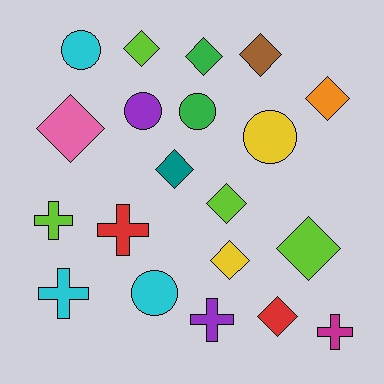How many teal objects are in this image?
There is 1 teal object.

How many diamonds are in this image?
There are 10 diamonds.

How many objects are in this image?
There are 20 objects.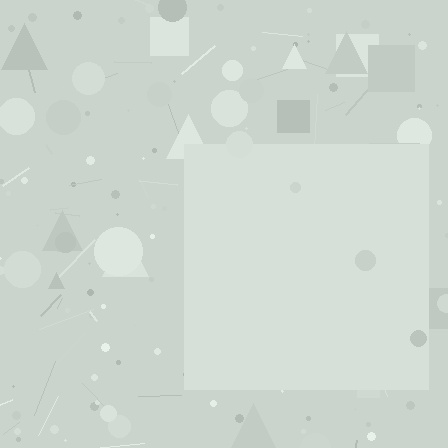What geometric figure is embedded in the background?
A square is embedded in the background.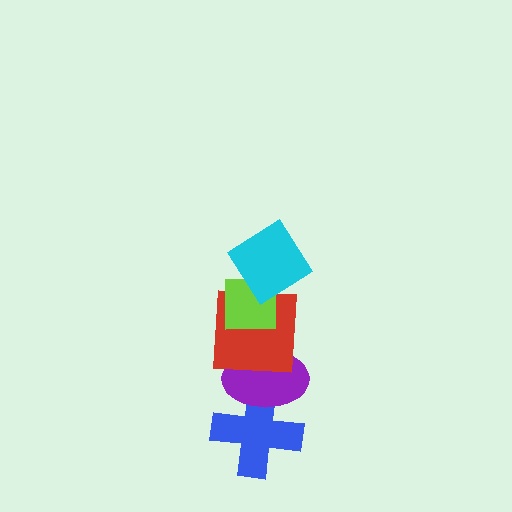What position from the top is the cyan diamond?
The cyan diamond is 1st from the top.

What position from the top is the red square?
The red square is 3rd from the top.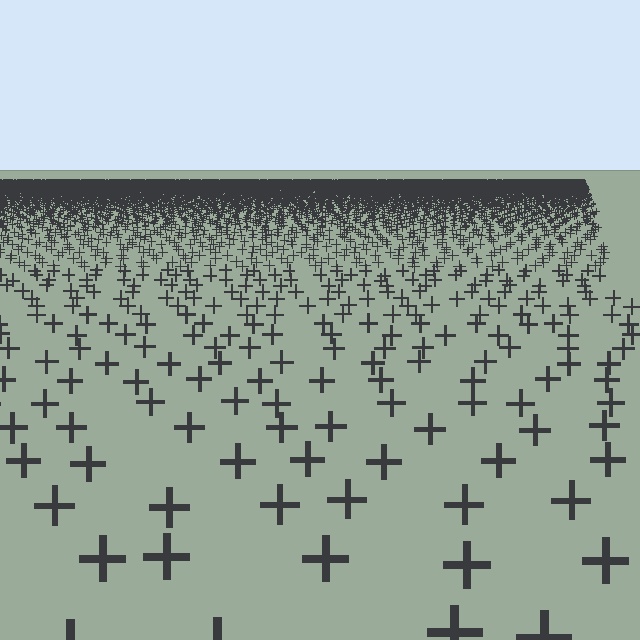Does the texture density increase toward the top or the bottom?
Density increases toward the top.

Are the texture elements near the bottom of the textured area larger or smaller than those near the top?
Larger. Near the bottom, elements are closer to the viewer and appear at a bigger on-screen size.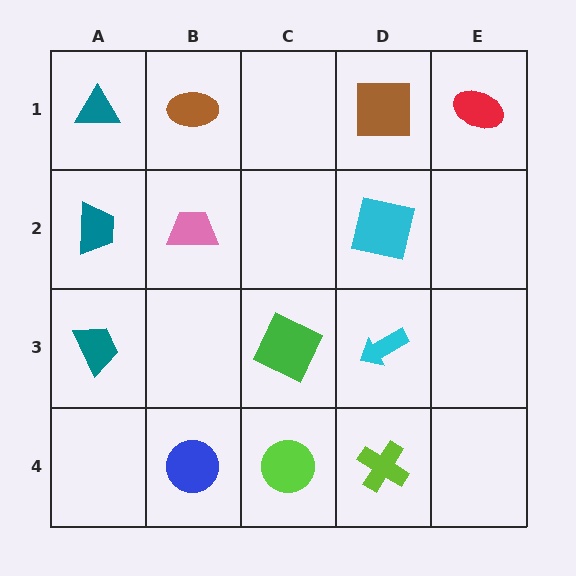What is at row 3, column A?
A teal trapezoid.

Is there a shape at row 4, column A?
No, that cell is empty.